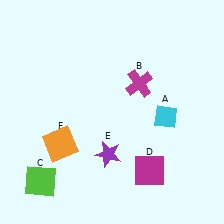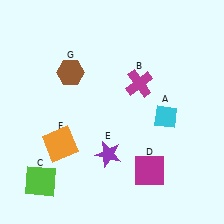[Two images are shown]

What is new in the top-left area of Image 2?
A brown hexagon (G) was added in the top-left area of Image 2.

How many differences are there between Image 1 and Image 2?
There is 1 difference between the two images.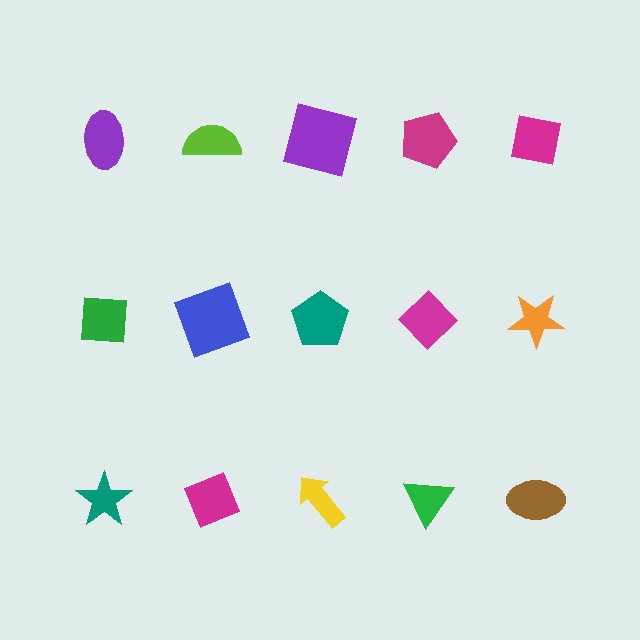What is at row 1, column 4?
A magenta pentagon.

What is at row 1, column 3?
A purple square.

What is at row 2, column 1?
A green square.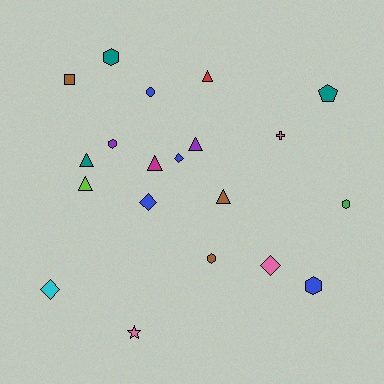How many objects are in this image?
There are 20 objects.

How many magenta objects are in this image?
There is 1 magenta object.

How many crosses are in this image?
There is 1 cross.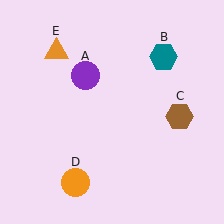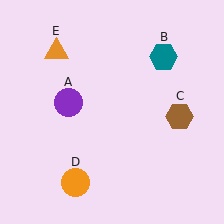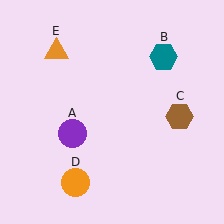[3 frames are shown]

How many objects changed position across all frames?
1 object changed position: purple circle (object A).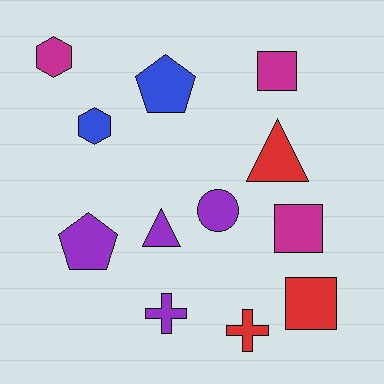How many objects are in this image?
There are 12 objects.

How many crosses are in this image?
There are 2 crosses.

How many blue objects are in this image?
There are 2 blue objects.